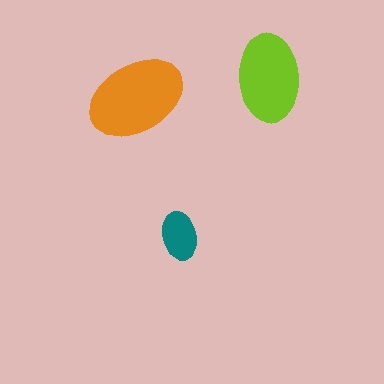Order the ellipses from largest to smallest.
the orange one, the lime one, the teal one.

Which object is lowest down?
The teal ellipse is bottommost.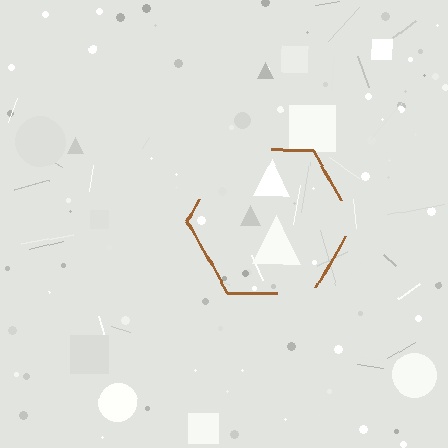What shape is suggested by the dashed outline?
The dashed outline suggests a hexagon.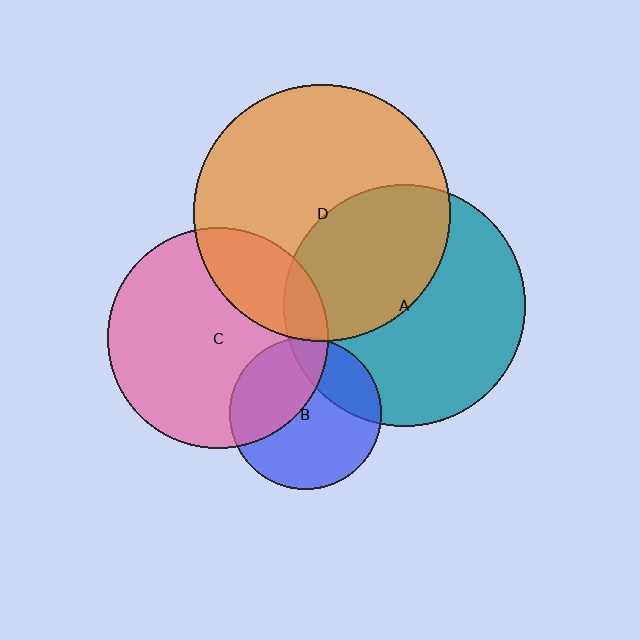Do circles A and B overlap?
Yes.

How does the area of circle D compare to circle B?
Approximately 2.9 times.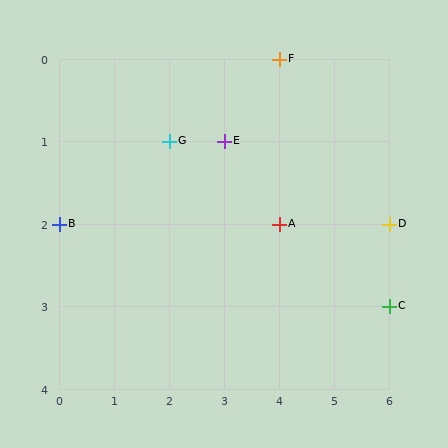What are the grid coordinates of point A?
Point A is at grid coordinates (4, 2).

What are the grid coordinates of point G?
Point G is at grid coordinates (2, 1).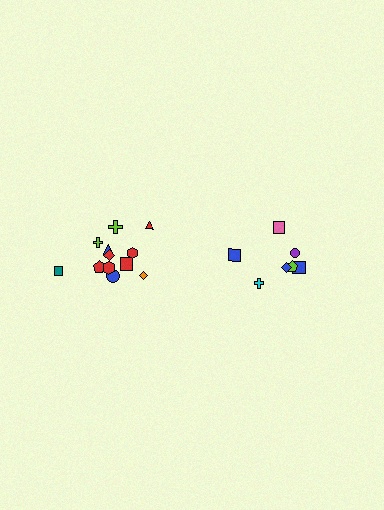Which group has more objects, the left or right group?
The left group.